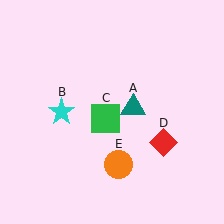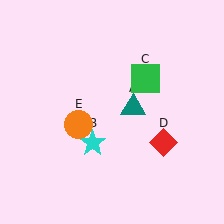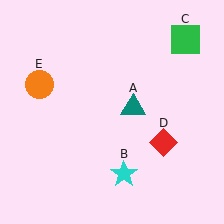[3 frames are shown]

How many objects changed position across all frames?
3 objects changed position: cyan star (object B), green square (object C), orange circle (object E).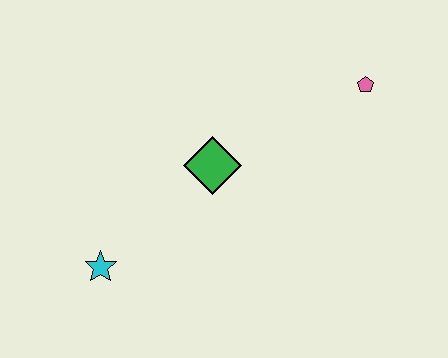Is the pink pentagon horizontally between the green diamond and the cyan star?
No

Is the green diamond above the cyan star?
Yes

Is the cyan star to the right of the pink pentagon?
No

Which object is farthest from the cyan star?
The pink pentagon is farthest from the cyan star.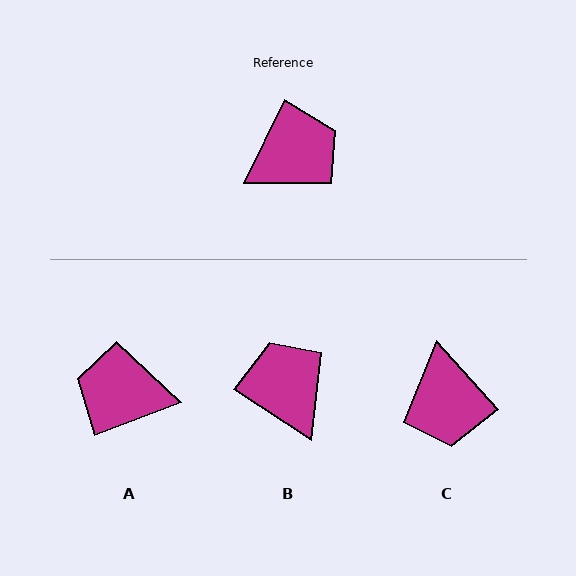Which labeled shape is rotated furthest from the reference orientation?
A, about 137 degrees away.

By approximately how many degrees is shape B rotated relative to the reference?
Approximately 83 degrees counter-clockwise.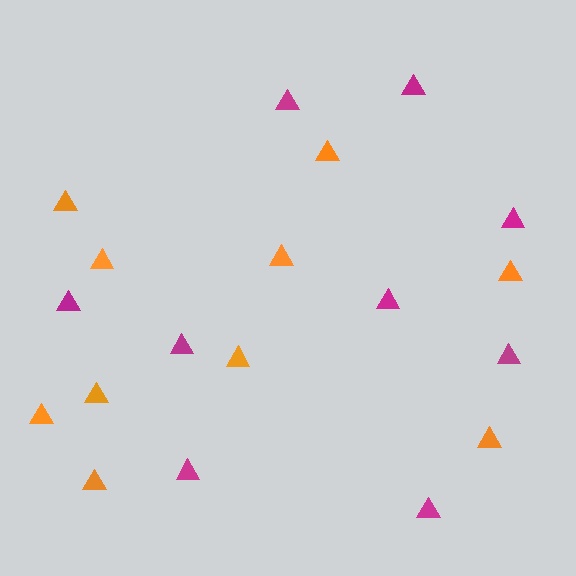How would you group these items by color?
There are 2 groups: one group of orange triangles (10) and one group of magenta triangles (9).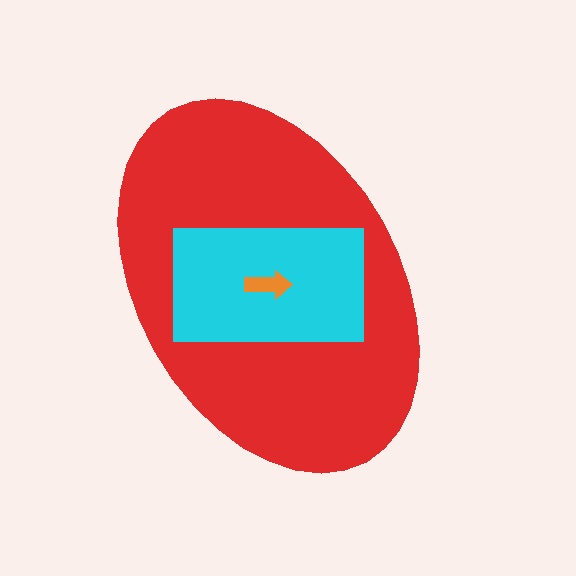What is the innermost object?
The orange arrow.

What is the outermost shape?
The red ellipse.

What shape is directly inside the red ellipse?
The cyan rectangle.